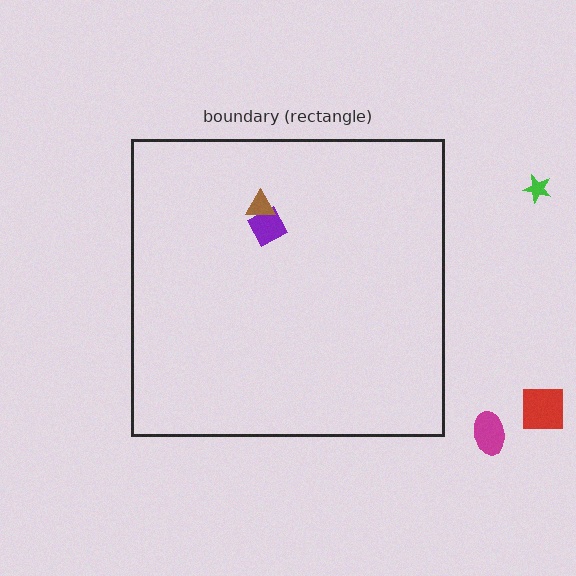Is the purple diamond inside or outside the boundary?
Inside.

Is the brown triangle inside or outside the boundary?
Inside.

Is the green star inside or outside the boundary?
Outside.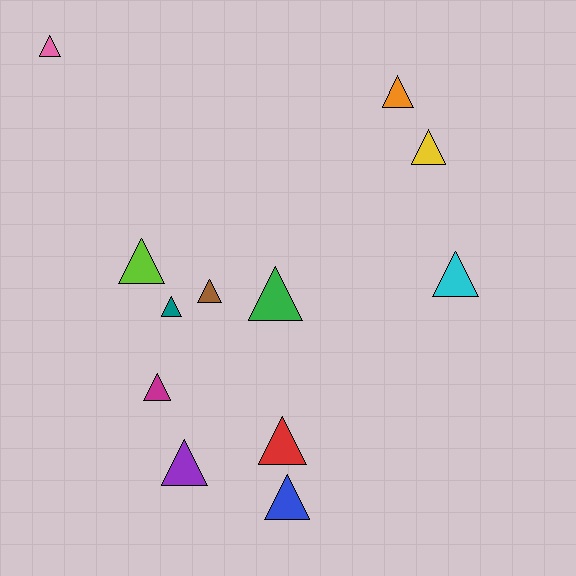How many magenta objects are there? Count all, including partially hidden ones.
There is 1 magenta object.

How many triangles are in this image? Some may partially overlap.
There are 12 triangles.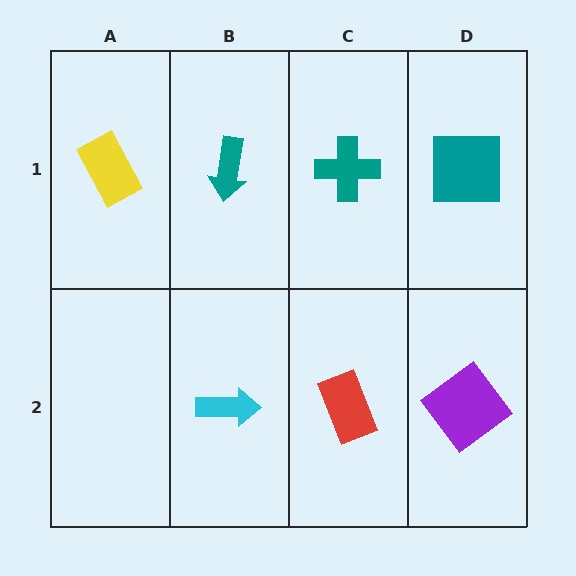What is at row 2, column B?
A cyan arrow.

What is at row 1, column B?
A teal arrow.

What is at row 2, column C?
A red rectangle.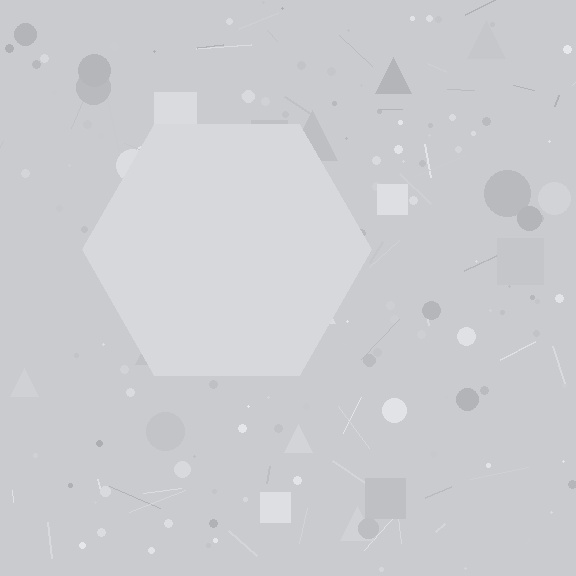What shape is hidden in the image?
A hexagon is hidden in the image.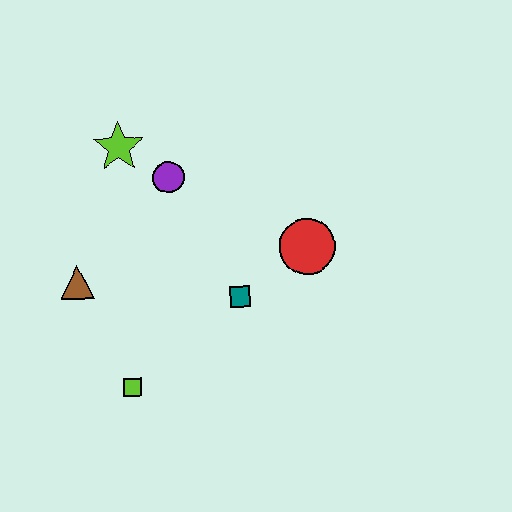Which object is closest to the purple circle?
The lime star is closest to the purple circle.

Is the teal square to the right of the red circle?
No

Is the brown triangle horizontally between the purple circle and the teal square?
No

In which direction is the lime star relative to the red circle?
The lime star is to the left of the red circle.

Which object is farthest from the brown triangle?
The red circle is farthest from the brown triangle.